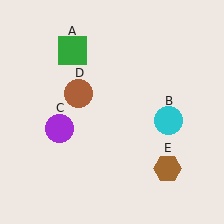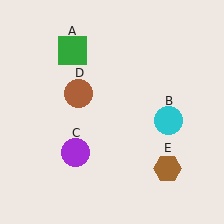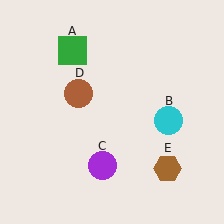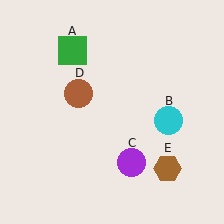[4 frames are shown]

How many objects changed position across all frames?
1 object changed position: purple circle (object C).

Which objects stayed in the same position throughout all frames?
Green square (object A) and cyan circle (object B) and brown circle (object D) and brown hexagon (object E) remained stationary.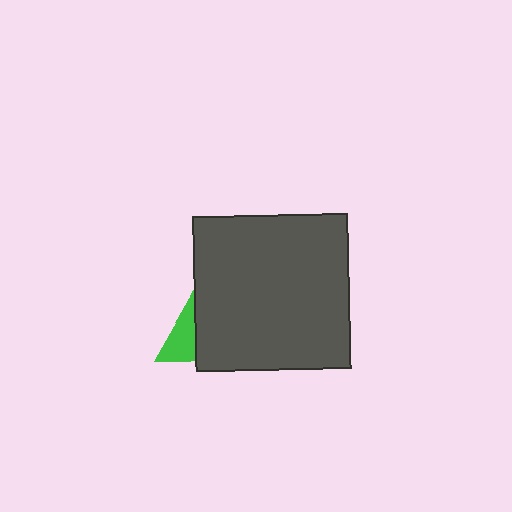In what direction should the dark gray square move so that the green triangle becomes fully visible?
The dark gray square should move right. That is the shortest direction to clear the overlap and leave the green triangle fully visible.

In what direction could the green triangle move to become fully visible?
The green triangle could move left. That would shift it out from behind the dark gray square entirely.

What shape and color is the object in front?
The object in front is a dark gray square.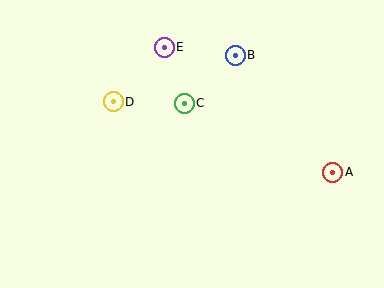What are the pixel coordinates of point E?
Point E is at (164, 47).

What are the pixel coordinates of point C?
Point C is at (184, 103).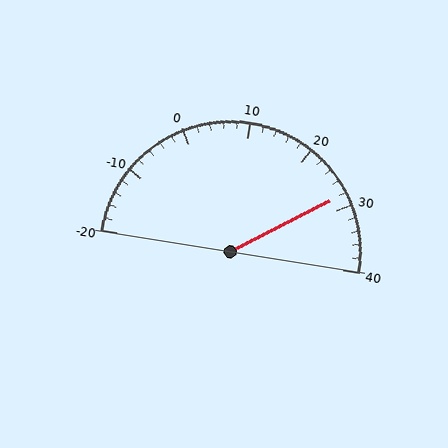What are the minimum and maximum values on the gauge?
The gauge ranges from -20 to 40.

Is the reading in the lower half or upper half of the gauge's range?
The reading is in the upper half of the range (-20 to 40).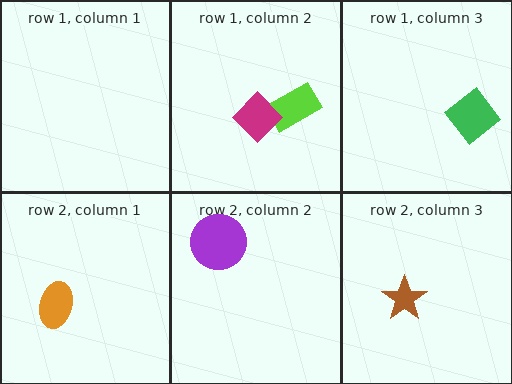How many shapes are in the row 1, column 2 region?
2.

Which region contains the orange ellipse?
The row 2, column 1 region.